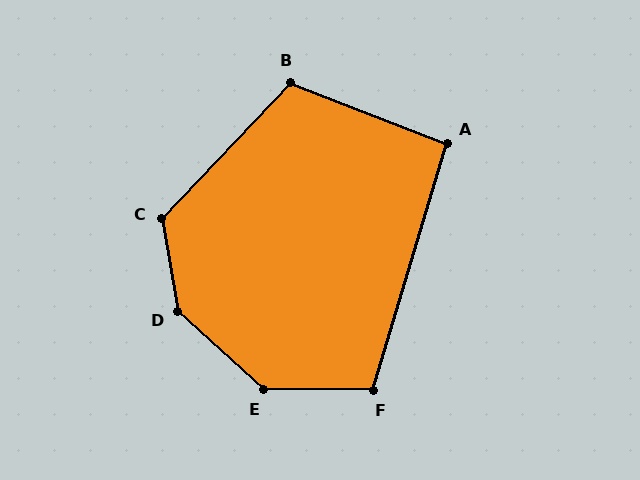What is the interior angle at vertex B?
Approximately 113 degrees (obtuse).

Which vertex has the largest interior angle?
D, at approximately 142 degrees.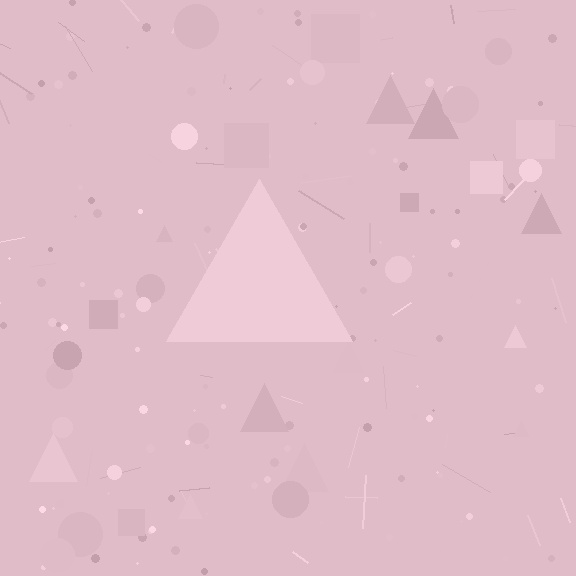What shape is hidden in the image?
A triangle is hidden in the image.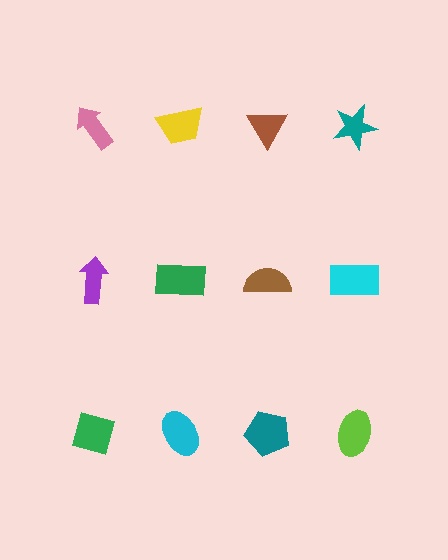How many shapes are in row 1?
4 shapes.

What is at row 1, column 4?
A teal star.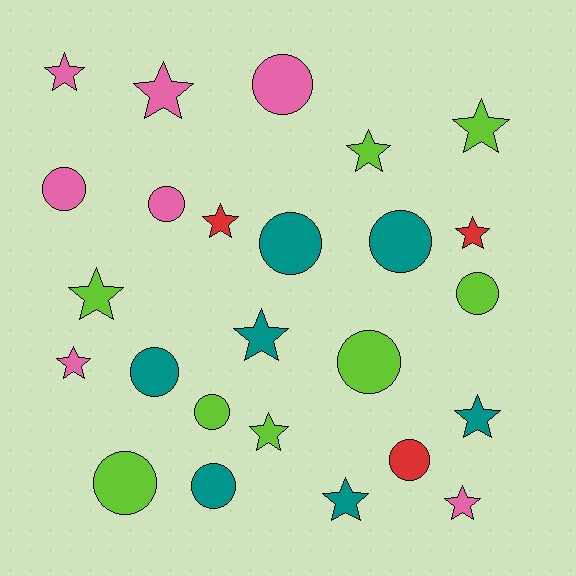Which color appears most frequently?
Lime, with 8 objects.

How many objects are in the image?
There are 25 objects.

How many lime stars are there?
There are 4 lime stars.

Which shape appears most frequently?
Star, with 13 objects.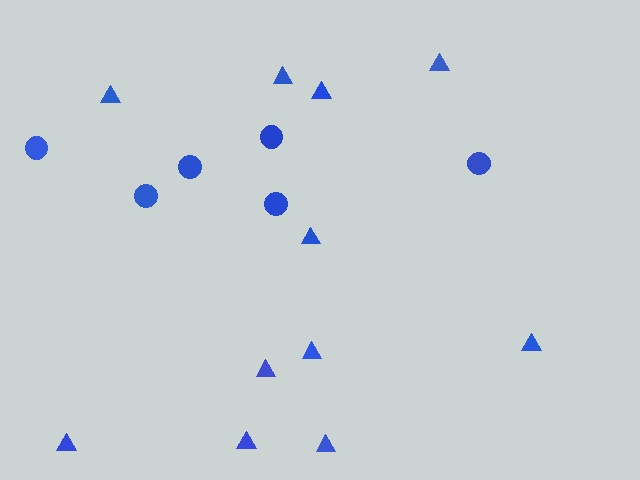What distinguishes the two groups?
There are 2 groups: one group of circles (6) and one group of triangles (11).